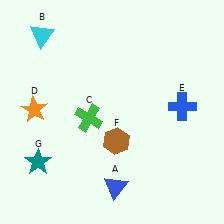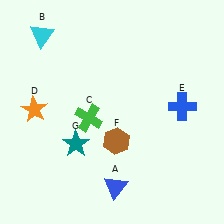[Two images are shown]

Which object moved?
The teal star (G) moved right.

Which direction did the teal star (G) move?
The teal star (G) moved right.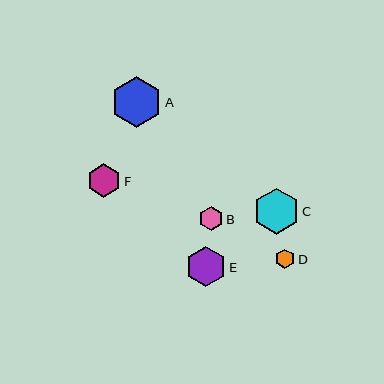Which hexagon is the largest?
Hexagon A is the largest with a size of approximately 51 pixels.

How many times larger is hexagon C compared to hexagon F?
Hexagon C is approximately 1.4 times the size of hexagon F.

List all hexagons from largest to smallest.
From largest to smallest: A, C, E, F, B, D.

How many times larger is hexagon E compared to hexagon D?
Hexagon E is approximately 2.0 times the size of hexagon D.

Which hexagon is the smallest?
Hexagon D is the smallest with a size of approximately 20 pixels.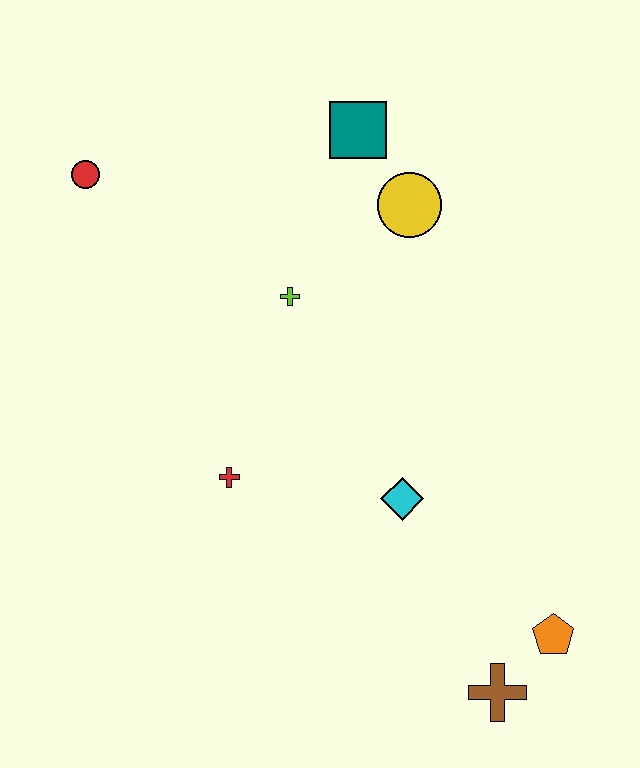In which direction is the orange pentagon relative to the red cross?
The orange pentagon is to the right of the red cross.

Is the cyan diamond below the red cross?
Yes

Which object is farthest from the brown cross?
The red circle is farthest from the brown cross.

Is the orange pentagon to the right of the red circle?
Yes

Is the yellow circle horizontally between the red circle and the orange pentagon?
Yes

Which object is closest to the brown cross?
The orange pentagon is closest to the brown cross.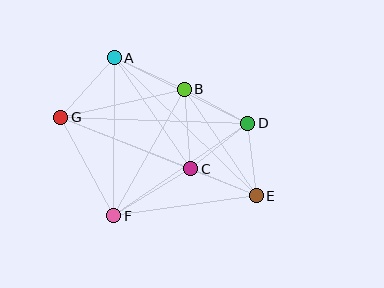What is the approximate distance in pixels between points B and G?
The distance between B and G is approximately 127 pixels.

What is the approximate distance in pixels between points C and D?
The distance between C and D is approximately 73 pixels.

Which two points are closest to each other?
Points C and E are closest to each other.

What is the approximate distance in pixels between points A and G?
The distance between A and G is approximately 80 pixels.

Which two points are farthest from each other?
Points E and G are farthest from each other.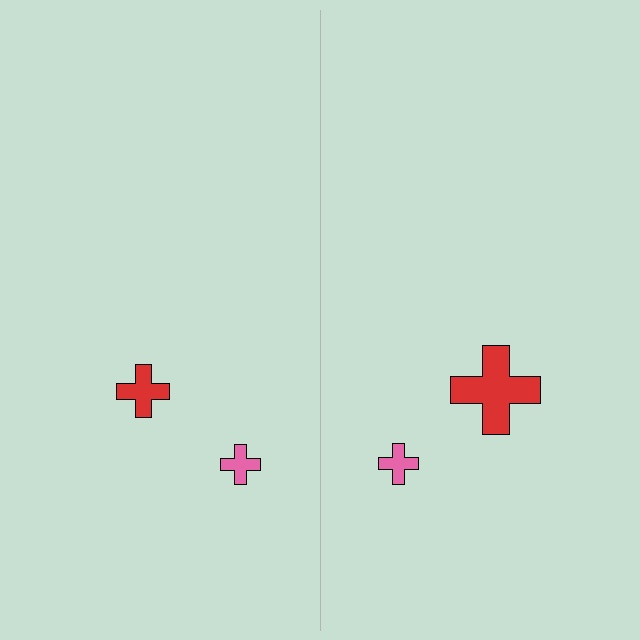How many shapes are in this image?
There are 4 shapes in this image.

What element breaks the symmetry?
The red cross on the right side has a different size than its mirror counterpart.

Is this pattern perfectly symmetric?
No, the pattern is not perfectly symmetric. The red cross on the right side has a different size than its mirror counterpart.